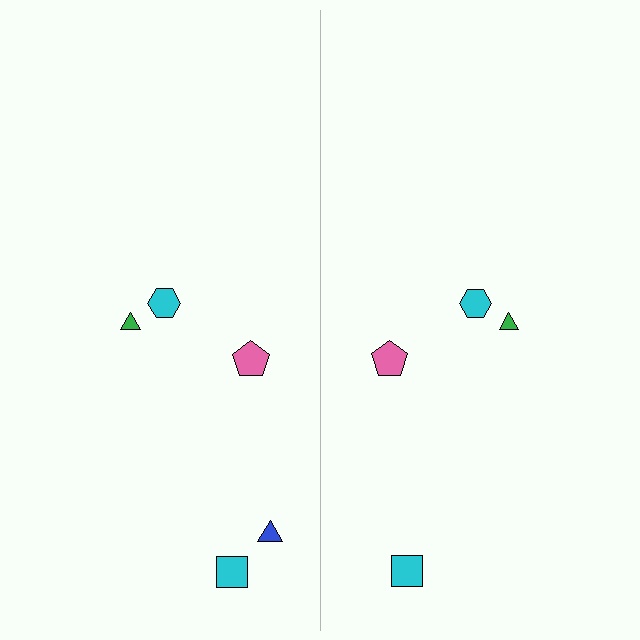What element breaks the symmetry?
A blue triangle is missing from the right side.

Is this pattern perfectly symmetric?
No, the pattern is not perfectly symmetric. A blue triangle is missing from the right side.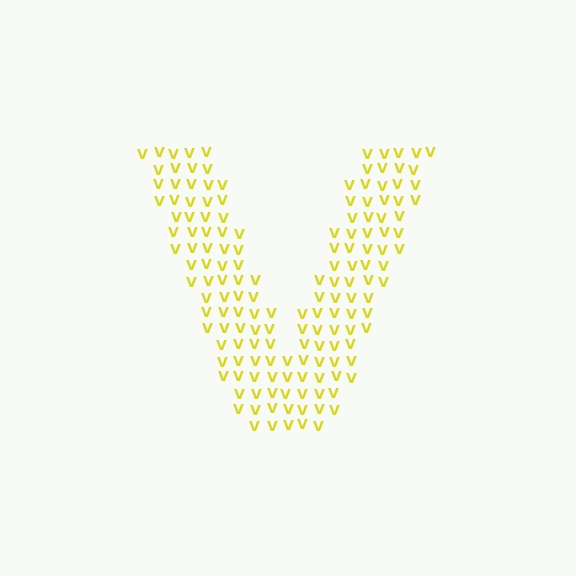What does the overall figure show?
The overall figure shows the letter V.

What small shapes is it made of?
It is made of small letter V's.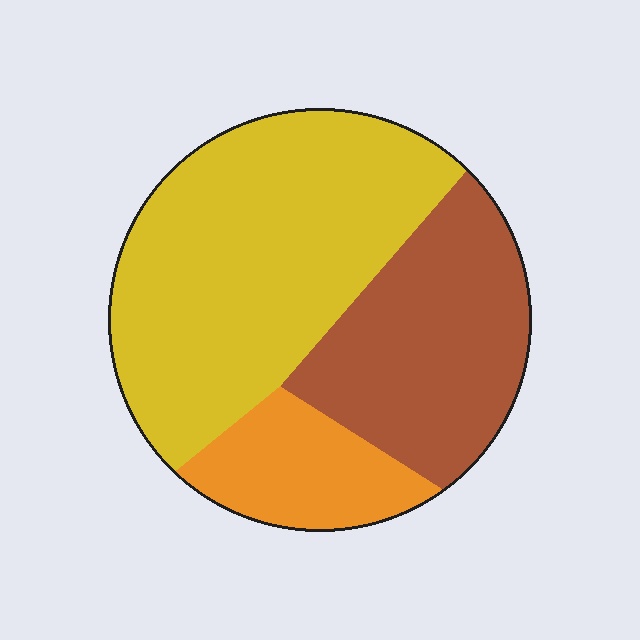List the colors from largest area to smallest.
From largest to smallest: yellow, brown, orange.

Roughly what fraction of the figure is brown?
Brown covers about 30% of the figure.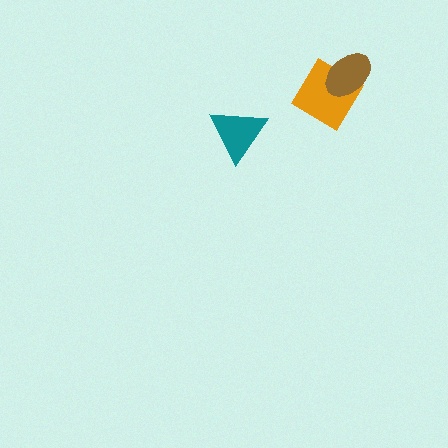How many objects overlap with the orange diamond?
1 object overlaps with the orange diamond.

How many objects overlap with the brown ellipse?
1 object overlaps with the brown ellipse.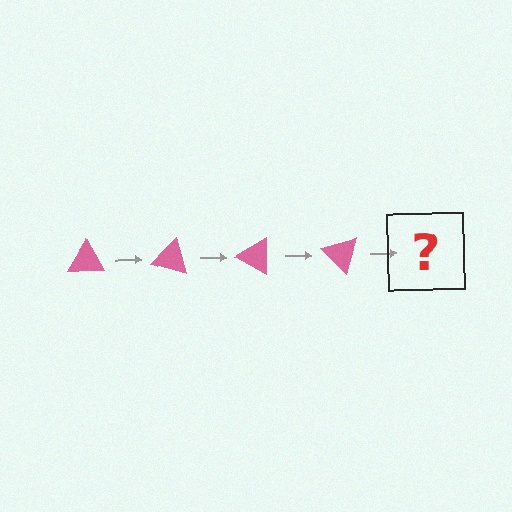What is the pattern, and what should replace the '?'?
The pattern is that the triangle rotates 15 degrees each step. The '?' should be a pink triangle rotated 60 degrees.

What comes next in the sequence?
The next element should be a pink triangle rotated 60 degrees.